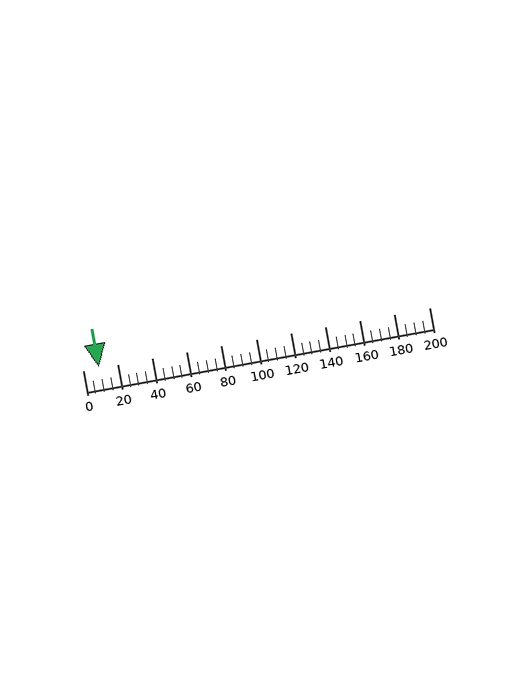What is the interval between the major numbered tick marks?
The major tick marks are spaced 20 units apart.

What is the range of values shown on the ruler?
The ruler shows values from 0 to 200.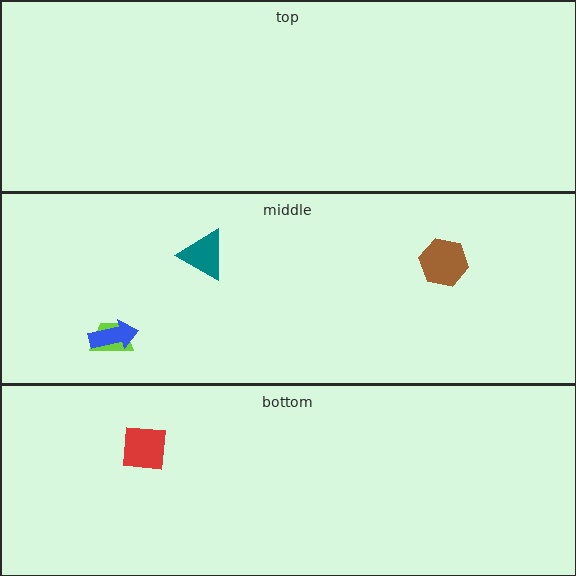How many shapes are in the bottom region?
1.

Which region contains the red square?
The bottom region.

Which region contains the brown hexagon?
The middle region.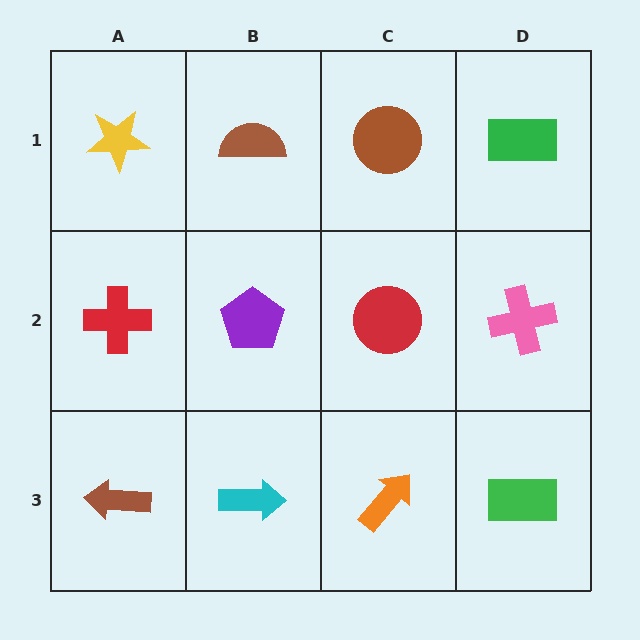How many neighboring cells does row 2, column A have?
3.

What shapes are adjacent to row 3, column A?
A red cross (row 2, column A), a cyan arrow (row 3, column B).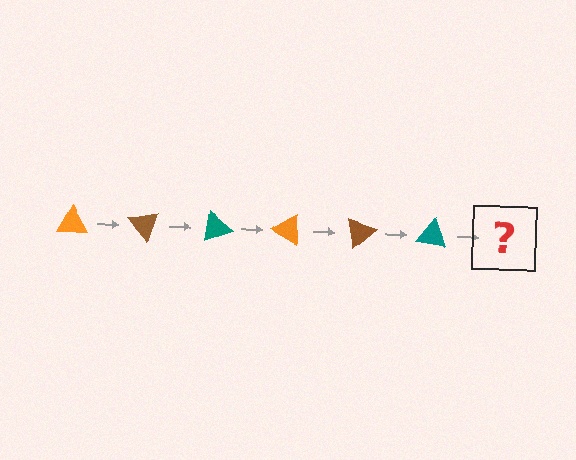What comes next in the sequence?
The next element should be an orange triangle, rotated 300 degrees from the start.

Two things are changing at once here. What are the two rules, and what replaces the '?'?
The two rules are that it rotates 50 degrees each step and the color cycles through orange, brown, and teal. The '?' should be an orange triangle, rotated 300 degrees from the start.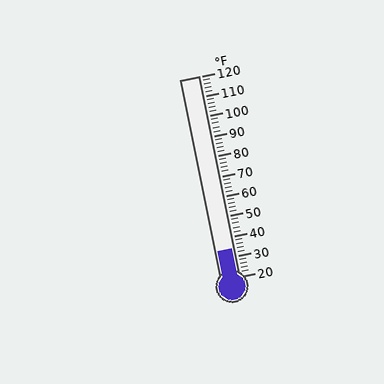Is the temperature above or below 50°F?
The temperature is below 50°F.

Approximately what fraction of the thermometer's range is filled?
The thermometer is filled to approximately 15% of its range.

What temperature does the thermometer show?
The thermometer shows approximately 34°F.